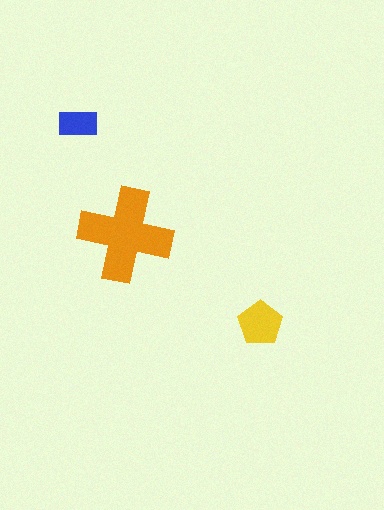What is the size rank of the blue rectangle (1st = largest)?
3rd.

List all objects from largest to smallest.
The orange cross, the yellow pentagon, the blue rectangle.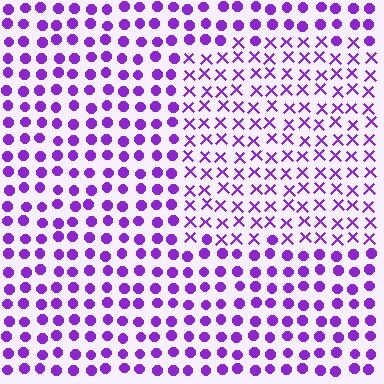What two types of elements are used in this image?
The image uses X marks inside the rectangle region and circles outside it.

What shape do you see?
I see a rectangle.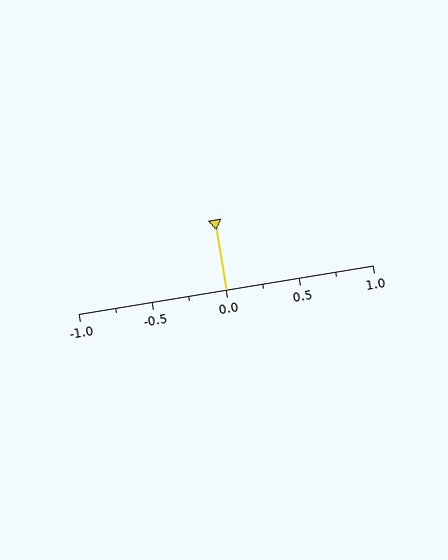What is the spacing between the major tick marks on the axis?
The major ticks are spaced 0.5 apart.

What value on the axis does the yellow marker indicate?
The marker indicates approximately 0.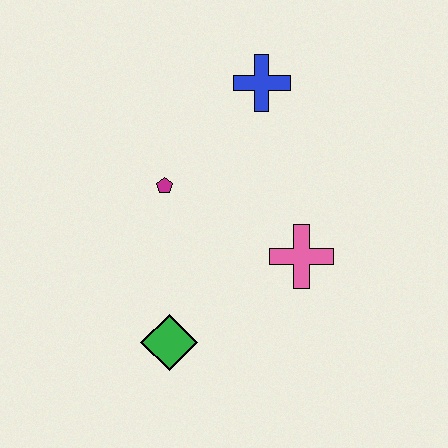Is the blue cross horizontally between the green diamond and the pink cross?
Yes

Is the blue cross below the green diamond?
No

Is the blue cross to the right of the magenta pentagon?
Yes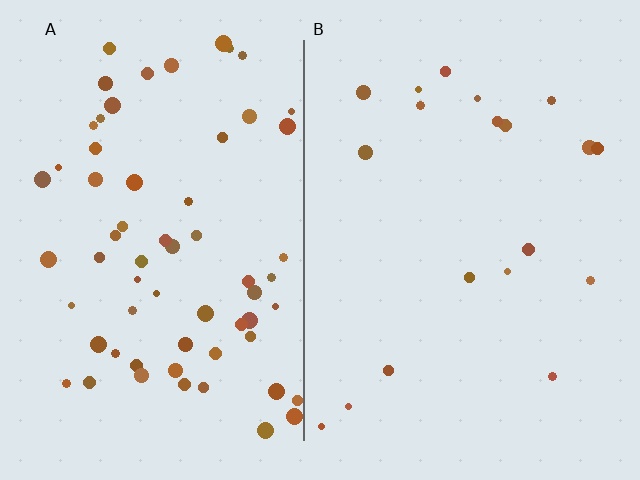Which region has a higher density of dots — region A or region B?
A (the left).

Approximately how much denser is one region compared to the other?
Approximately 3.3× — region A over region B.